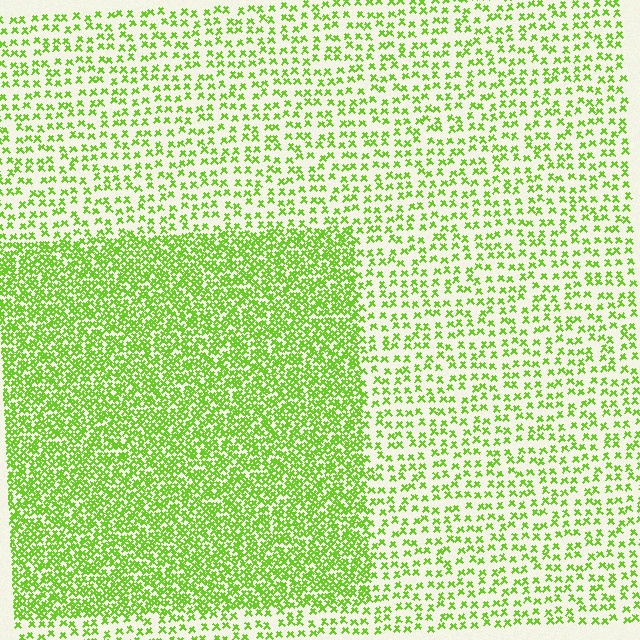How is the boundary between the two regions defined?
The boundary is defined by a change in element density (approximately 2.5x ratio). All elements are the same color, size, and shape.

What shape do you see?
I see a rectangle.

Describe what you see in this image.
The image contains small lime elements arranged at two different densities. A rectangle-shaped region is visible where the elements are more densely packed than the surrounding area.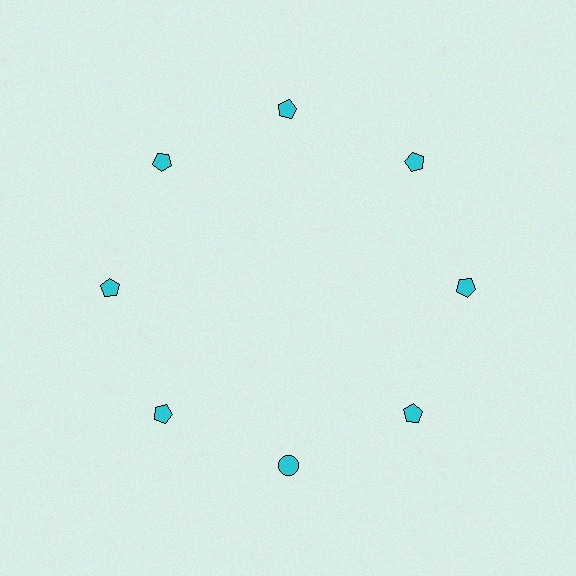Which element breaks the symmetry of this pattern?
The cyan circle at roughly the 6 o'clock position breaks the symmetry. All other shapes are cyan pentagons.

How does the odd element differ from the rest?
It has a different shape: circle instead of pentagon.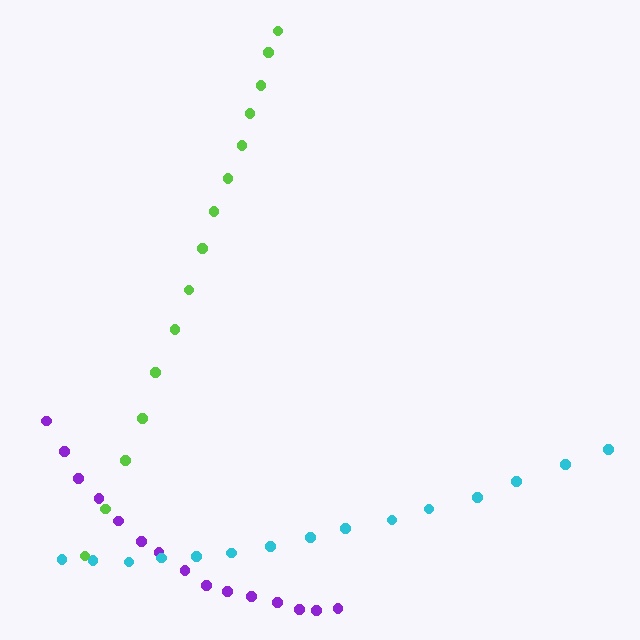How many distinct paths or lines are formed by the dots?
There are 3 distinct paths.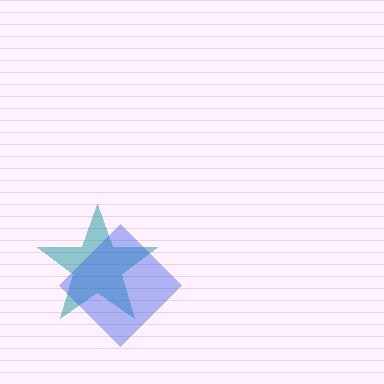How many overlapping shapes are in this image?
There are 2 overlapping shapes in the image.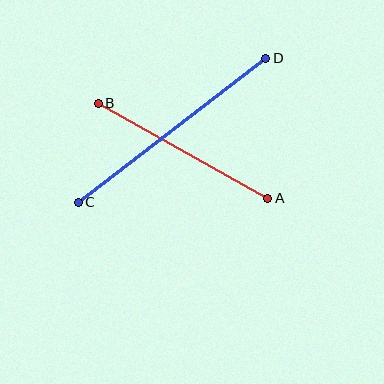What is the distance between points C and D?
The distance is approximately 237 pixels.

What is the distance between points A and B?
The distance is approximately 194 pixels.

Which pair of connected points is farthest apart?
Points C and D are farthest apart.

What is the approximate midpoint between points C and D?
The midpoint is at approximately (172, 130) pixels.